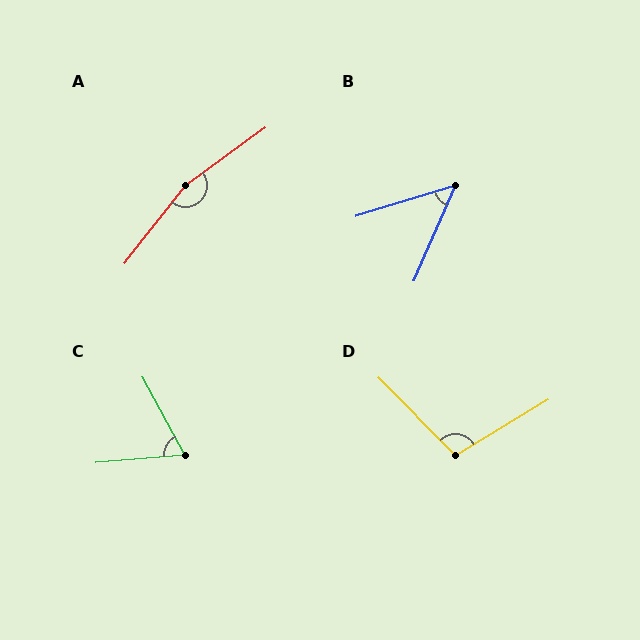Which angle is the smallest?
B, at approximately 49 degrees.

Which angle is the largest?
A, at approximately 164 degrees.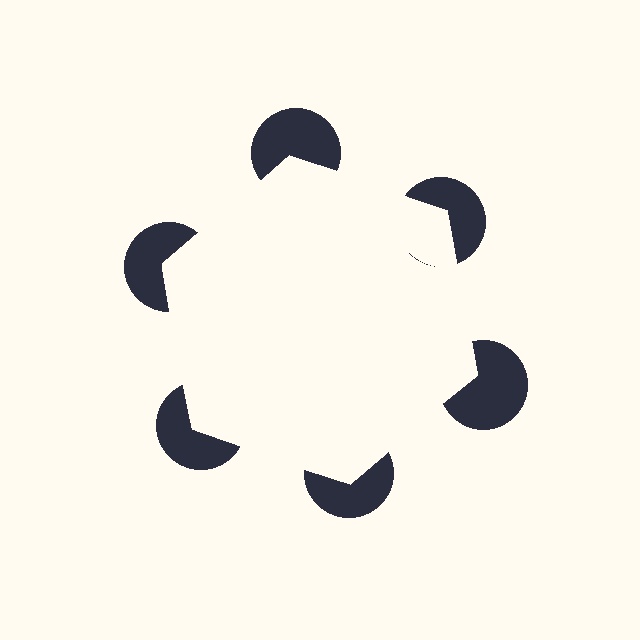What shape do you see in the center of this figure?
An illusory hexagon — its edges are inferred from the aligned wedge cuts in the pac-man discs, not physically drawn.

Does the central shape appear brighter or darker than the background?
It typically appears slightly brighter than the background, even though no actual brightness change is drawn.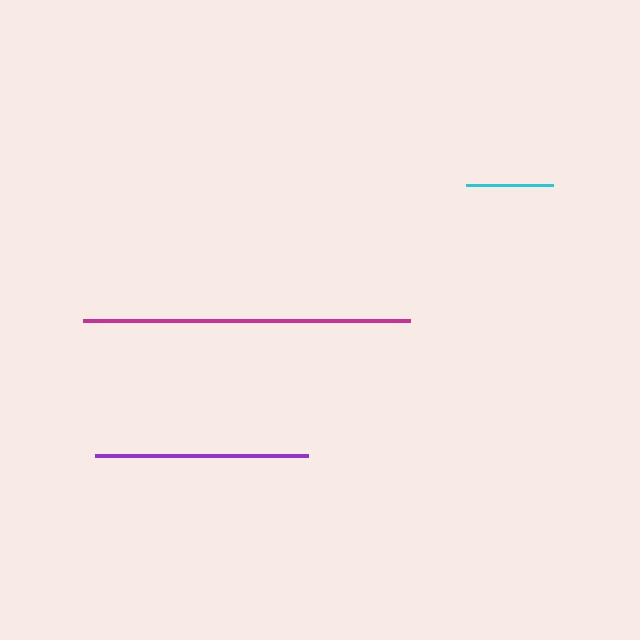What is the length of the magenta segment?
The magenta segment is approximately 327 pixels long.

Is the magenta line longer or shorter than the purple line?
The magenta line is longer than the purple line.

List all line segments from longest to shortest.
From longest to shortest: magenta, purple, cyan.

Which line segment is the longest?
The magenta line is the longest at approximately 327 pixels.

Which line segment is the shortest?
The cyan line is the shortest at approximately 87 pixels.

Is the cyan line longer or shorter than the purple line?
The purple line is longer than the cyan line.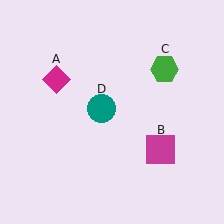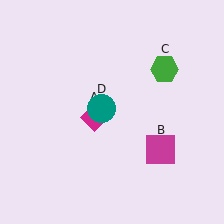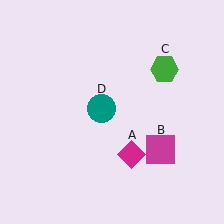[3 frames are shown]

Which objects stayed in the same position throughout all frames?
Magenta square (object B) and green hexagon (object C) and teal circle (object D) remained stationary.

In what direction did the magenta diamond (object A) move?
The magenta diamond (object A) moved down and to the right.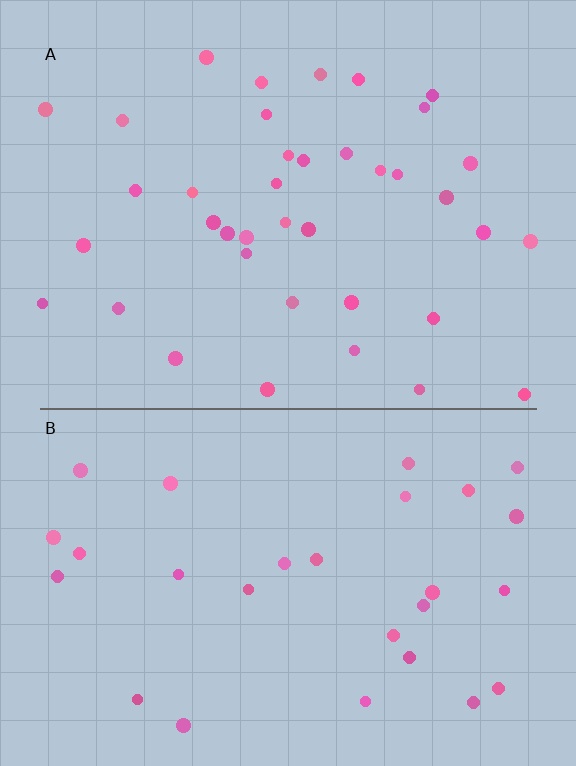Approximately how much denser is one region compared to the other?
Approximately 1.4× — region A over region B.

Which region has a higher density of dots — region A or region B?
A (the top).